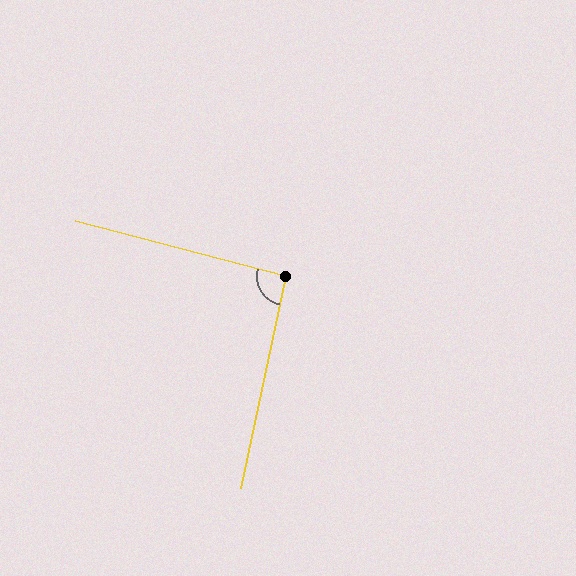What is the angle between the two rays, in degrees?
Approximately 93 degrees.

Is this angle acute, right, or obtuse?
It is approximately a right angle.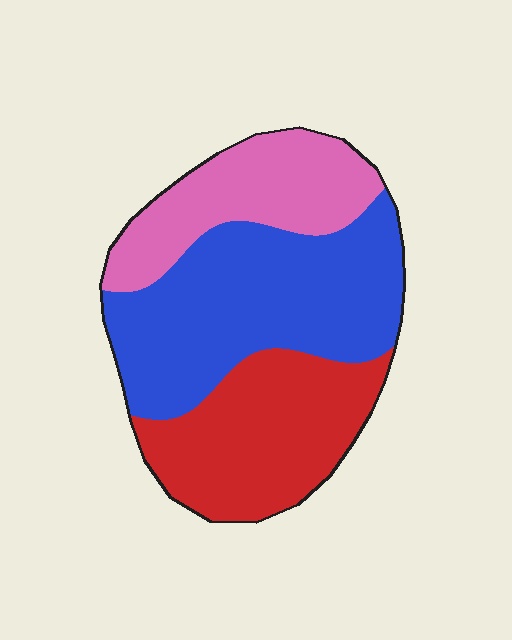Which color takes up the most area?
Blue, at roughly 45%.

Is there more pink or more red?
Red.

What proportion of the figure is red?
Red covers about 30% of the figure.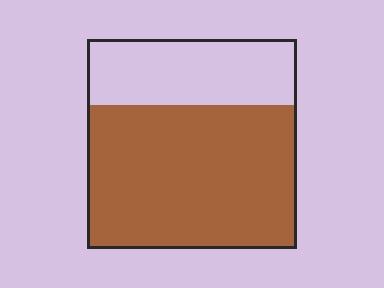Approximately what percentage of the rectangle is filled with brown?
Approximately 70%.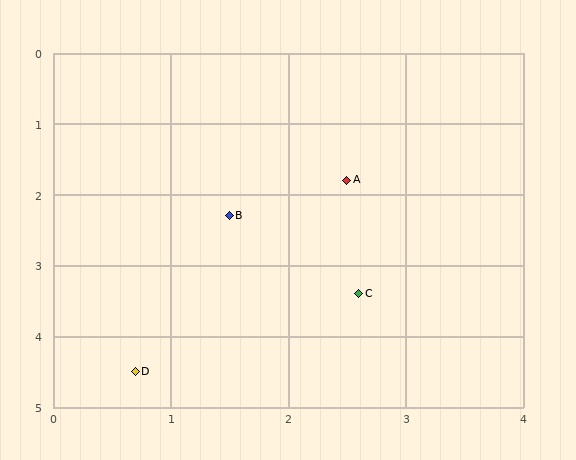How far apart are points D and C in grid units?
Points D and C are about 2.2 grid units apart.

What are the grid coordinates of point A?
Point A is at approximately (2.5, 1.8).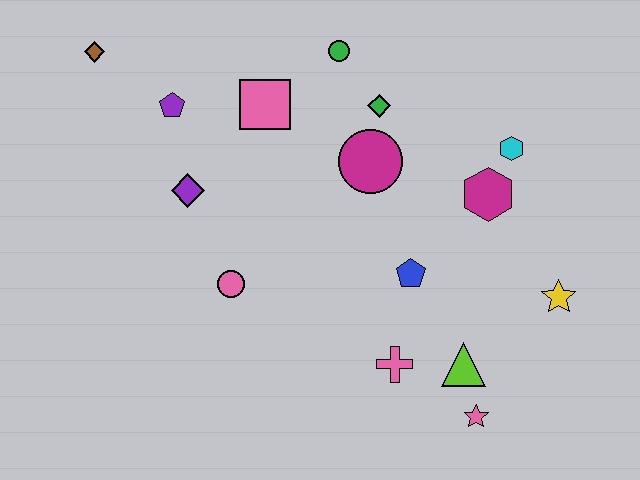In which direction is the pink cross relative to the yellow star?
The pink cross is to the left of the yellow star.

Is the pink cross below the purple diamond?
Yes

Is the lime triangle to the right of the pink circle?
Yes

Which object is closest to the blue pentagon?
The pink cross is closest to the blue pentagon.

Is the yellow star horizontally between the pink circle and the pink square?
No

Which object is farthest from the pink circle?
The yellow star is farthest from the pink circle.